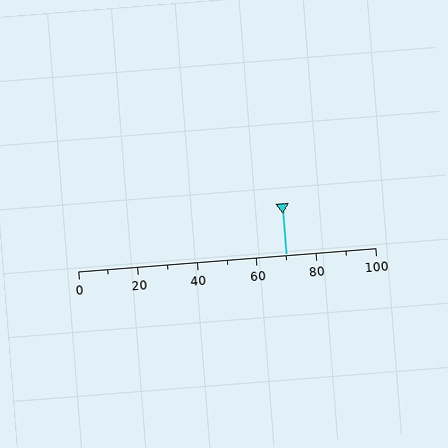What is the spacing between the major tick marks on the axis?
The major ticks are spaced 20 apart.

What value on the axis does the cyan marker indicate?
The marker indicates approximately 70.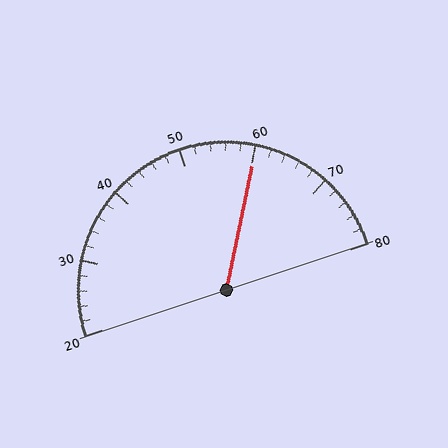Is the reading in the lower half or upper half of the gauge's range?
The reading is in the upper half of the range (20 to 80).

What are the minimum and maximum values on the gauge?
The gauge ranges from 20 to 80.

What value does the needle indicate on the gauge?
The needle indicates approximately 60.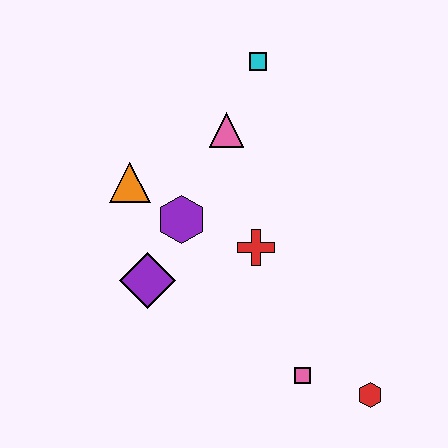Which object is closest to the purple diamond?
The purple hexagon is closest to the purple diamond.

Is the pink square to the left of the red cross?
No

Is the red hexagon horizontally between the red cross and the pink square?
No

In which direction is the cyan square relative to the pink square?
The cyan square is above the pink square.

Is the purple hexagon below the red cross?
No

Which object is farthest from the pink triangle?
The red hexagon is farthest from the pink triangle.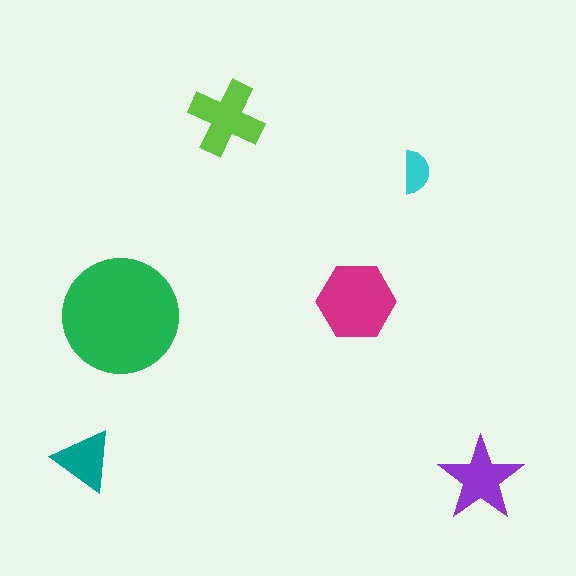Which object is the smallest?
The cyan semicircle.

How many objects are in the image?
There are 6 objects in the image.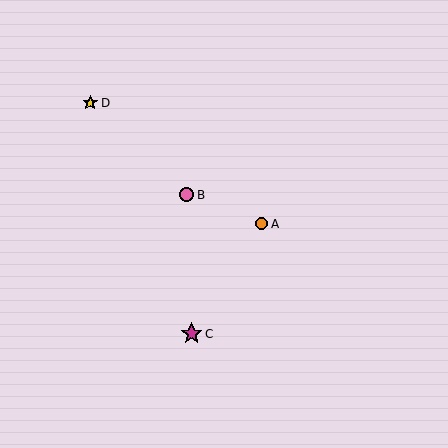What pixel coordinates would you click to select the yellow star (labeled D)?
Click at (90, 103) to select the yellow star D.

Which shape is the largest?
The magenta star (labeled C) is the largest.